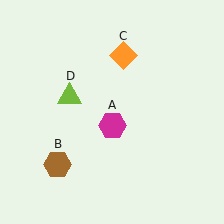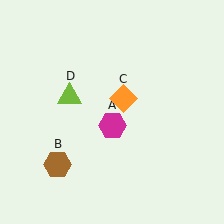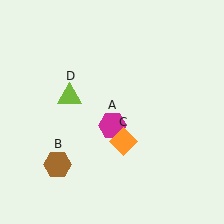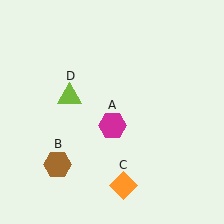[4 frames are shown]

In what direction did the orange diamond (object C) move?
The orange diamond (object C) moved down.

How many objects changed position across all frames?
1 object changed position: orange diamond (object C).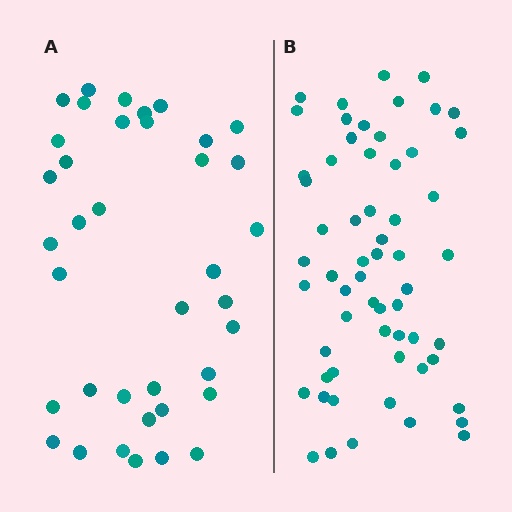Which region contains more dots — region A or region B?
Region B (the right region) has more dots.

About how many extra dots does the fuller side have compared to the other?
Region B has approximately 20 more dots than region A.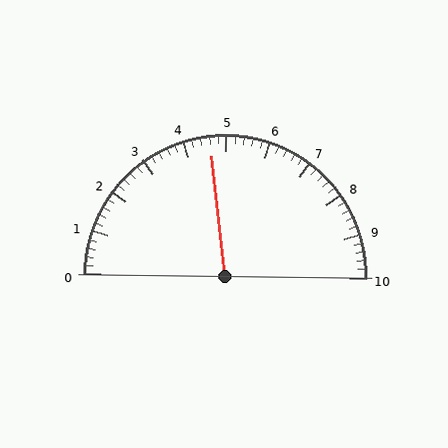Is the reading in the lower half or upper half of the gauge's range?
The reading is in the lower half of the range (0 to 10).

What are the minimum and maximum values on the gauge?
The gauge ranges from 0 to 10.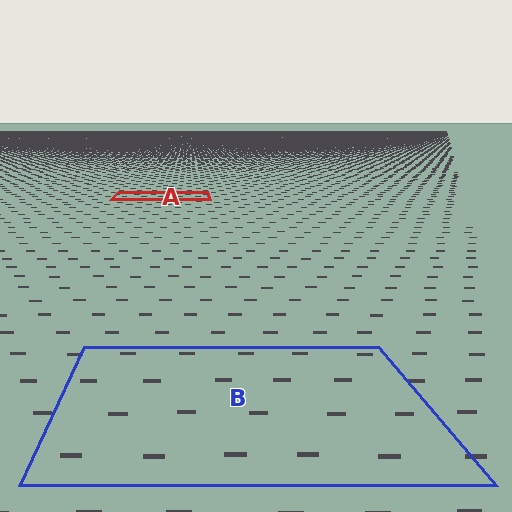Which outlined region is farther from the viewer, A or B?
Region A is farther from the viewer — the texture elements inside it appear smaller and more densely packed.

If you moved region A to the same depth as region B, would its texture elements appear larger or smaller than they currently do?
They would appear larger. At a closer depth, the same texture elements are projected at a bigger on-screen size.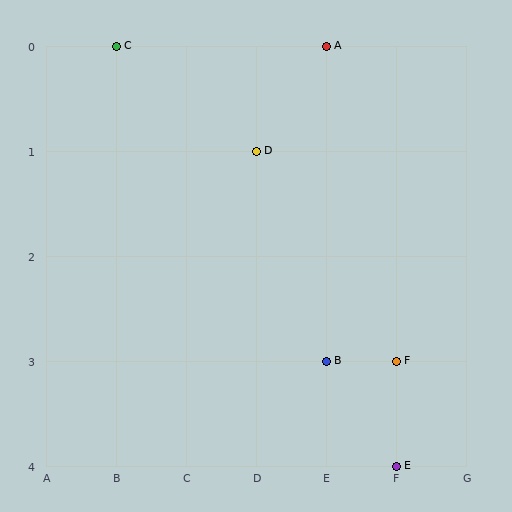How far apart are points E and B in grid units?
Points E and B are 1 column and 1 row apart (about 1.4 grid units diagonally).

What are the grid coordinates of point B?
Point B is at grid coordinates (E, 3).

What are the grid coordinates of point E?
Point E is at grid coordinates (F, 4).